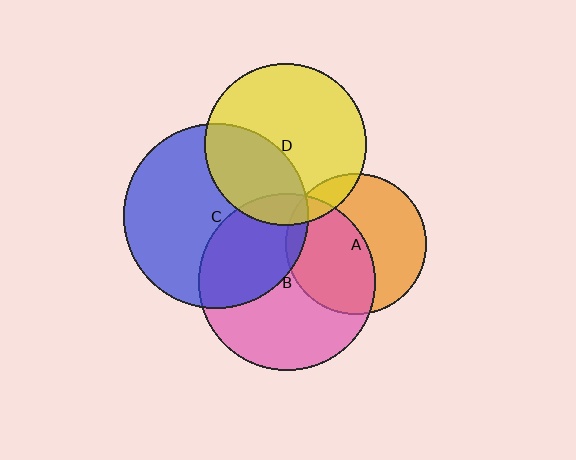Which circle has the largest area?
Circle C (blue).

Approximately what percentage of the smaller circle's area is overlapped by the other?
Approximately 5%.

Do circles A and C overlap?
Yes.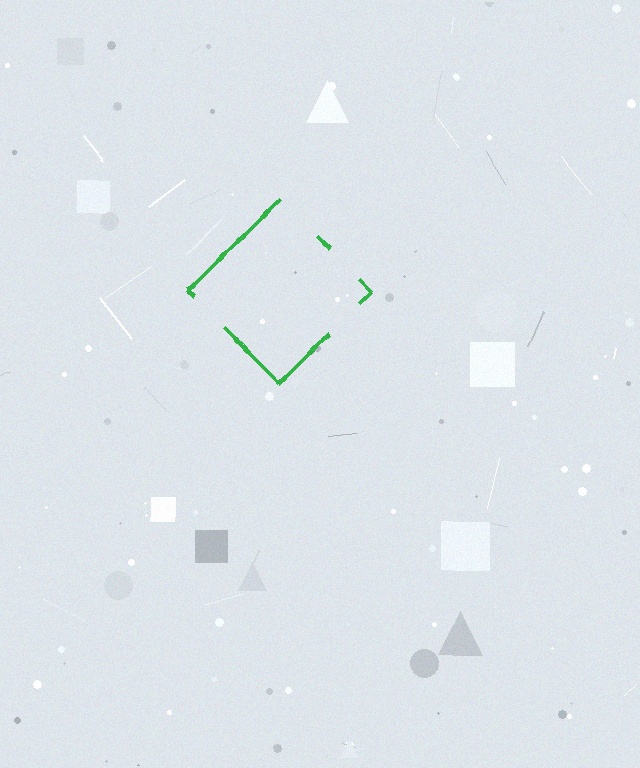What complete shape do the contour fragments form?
The contour fragments form a diamond.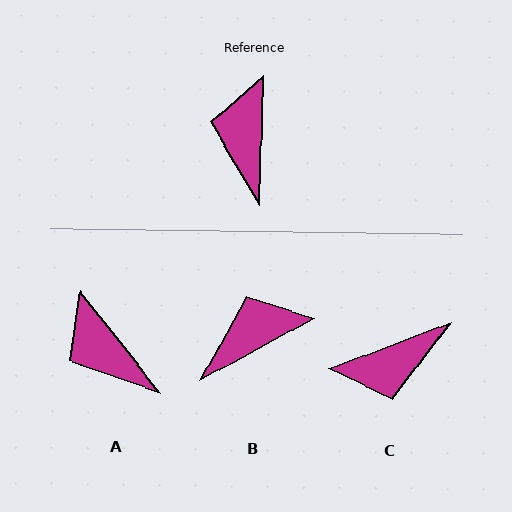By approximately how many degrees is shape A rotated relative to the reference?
Approximately 40 degrees counter-clockwise.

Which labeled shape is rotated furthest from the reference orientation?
C, about 113 degrees away.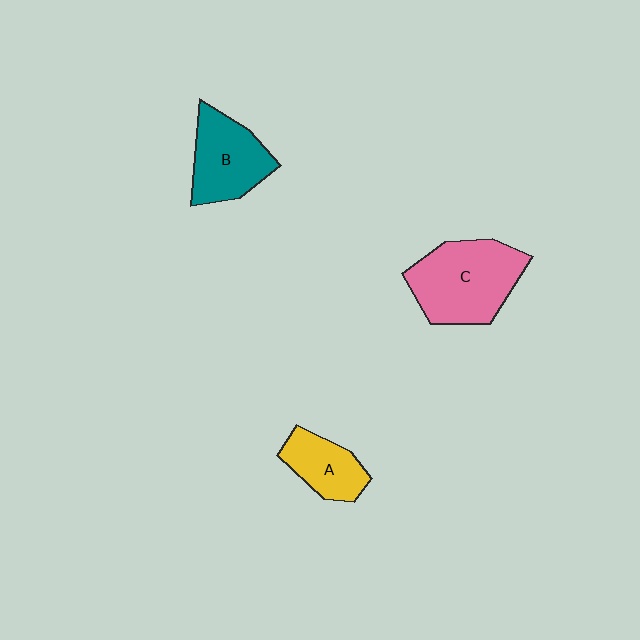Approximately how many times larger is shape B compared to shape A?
Approximately 1.4 times.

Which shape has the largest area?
Shape C (pink).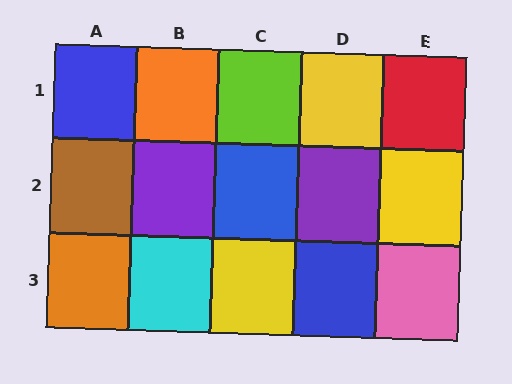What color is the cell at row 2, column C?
Blue.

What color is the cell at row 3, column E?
Pink.